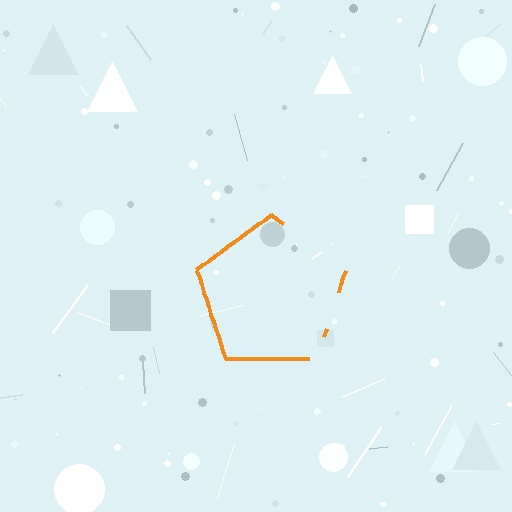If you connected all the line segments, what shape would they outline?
They would outline a pentagon.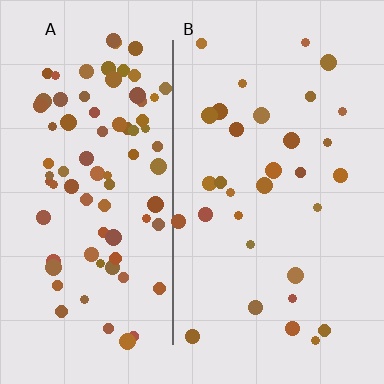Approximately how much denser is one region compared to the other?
Approximately 2.6× — region A over region B.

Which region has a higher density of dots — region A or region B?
A (the left).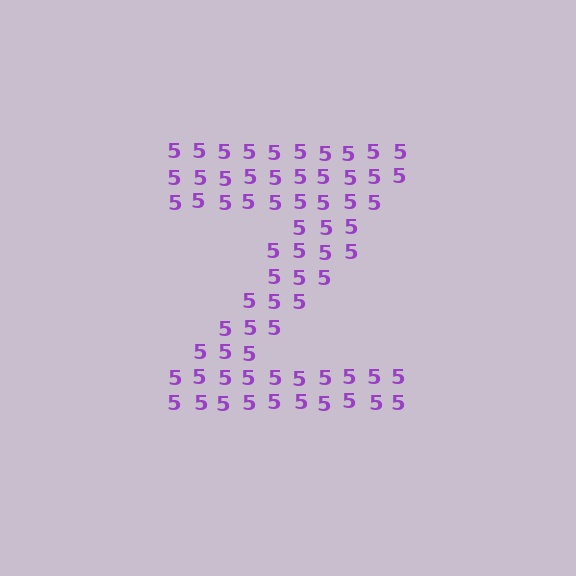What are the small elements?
The small elements are digit 5's.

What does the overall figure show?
The overall figure shows the letter Z.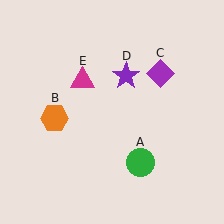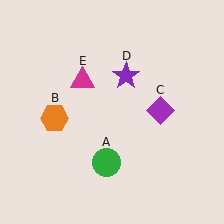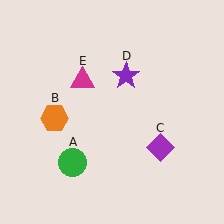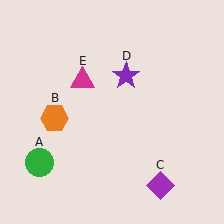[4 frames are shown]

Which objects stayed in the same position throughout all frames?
Orange hexagon (object B) and purple star (object D) and magenta triangle (object E) remained stationary.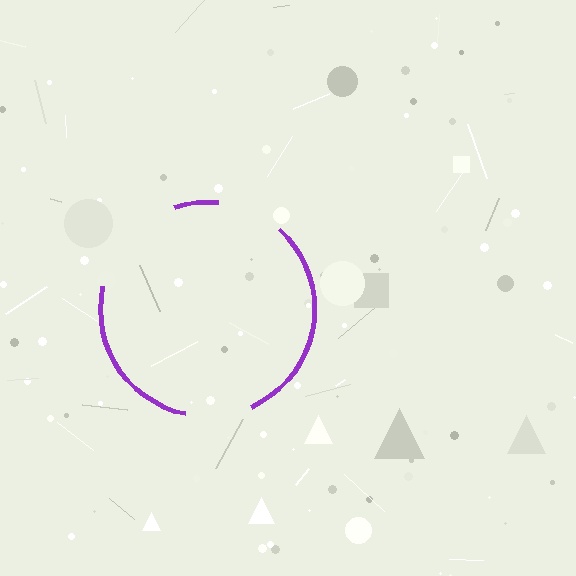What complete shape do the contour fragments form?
The contour fragments form a circle.